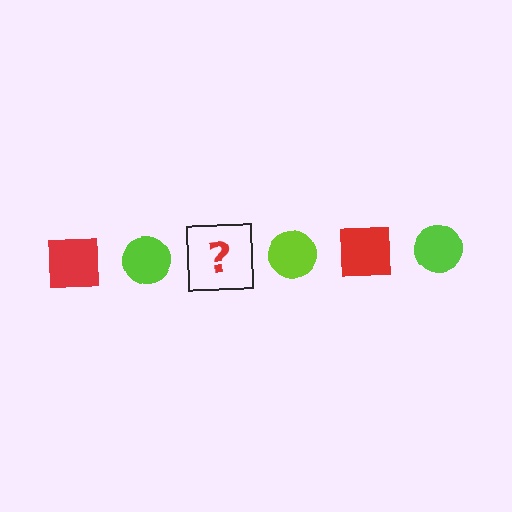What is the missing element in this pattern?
The missing element is a red square.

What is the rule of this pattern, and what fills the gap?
The rule is that the pattern alternates between red square and lime circle. The gap should be filled with a red square.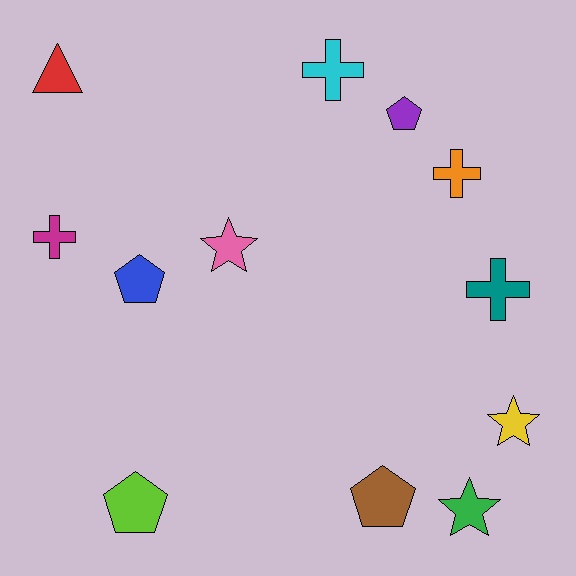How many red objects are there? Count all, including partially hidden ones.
There is 1 red object.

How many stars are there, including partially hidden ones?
There are 3 stars.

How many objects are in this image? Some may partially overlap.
There are 12 objects.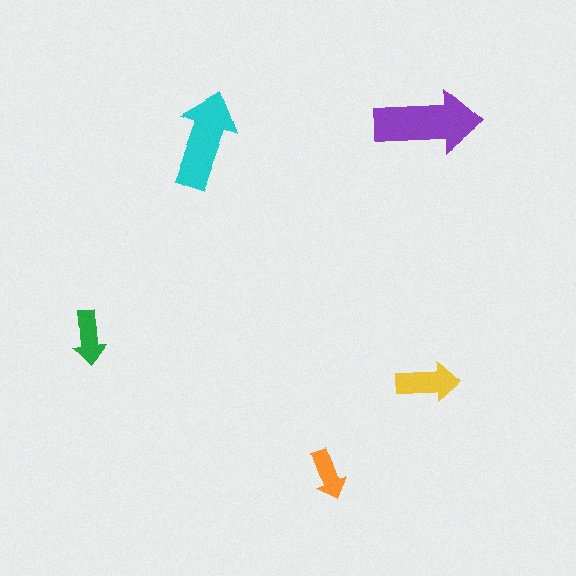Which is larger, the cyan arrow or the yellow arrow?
The cyan one.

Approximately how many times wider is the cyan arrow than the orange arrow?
About 2 times wider.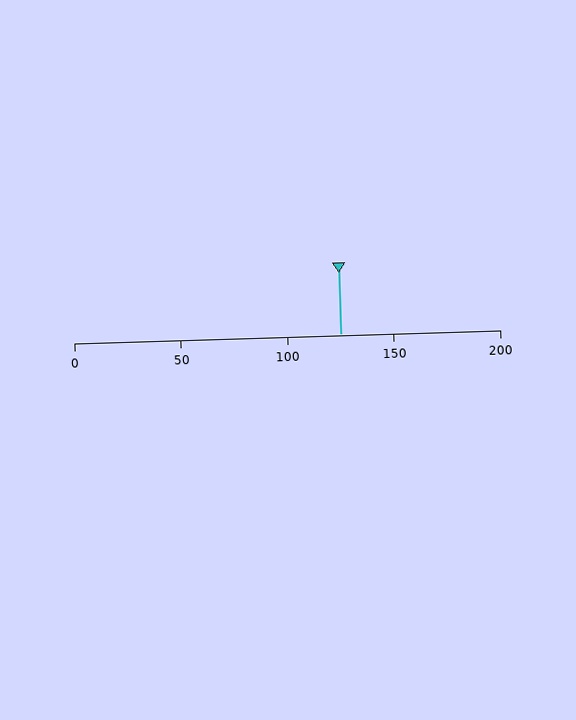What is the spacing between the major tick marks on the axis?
The major ticks are spaced 50 apart.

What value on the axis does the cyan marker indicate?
The marker indicates approximately 125.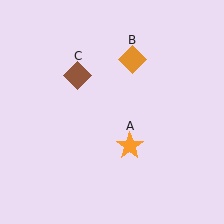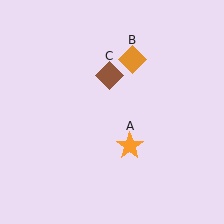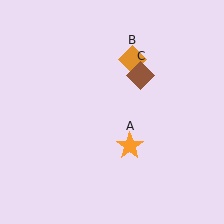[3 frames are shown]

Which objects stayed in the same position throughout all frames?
Orange star (object A) and orange diamond (object B) remained stationary.